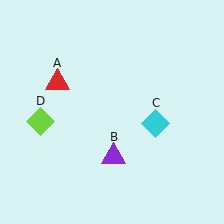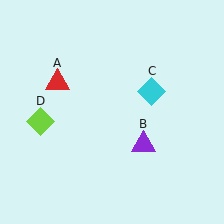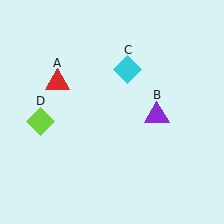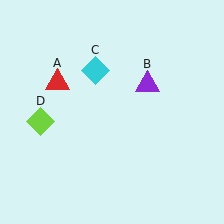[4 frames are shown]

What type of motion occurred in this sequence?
The purple triangle (object B), cyan diamond (object C) rotated counterclockwise around the center of the scene.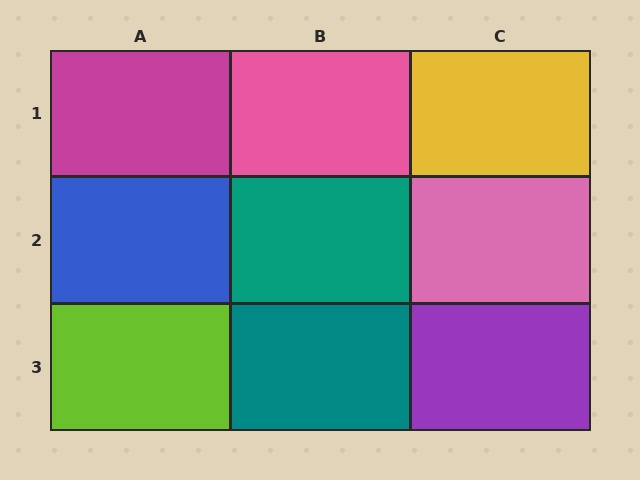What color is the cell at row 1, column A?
Magenta.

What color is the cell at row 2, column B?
Teal.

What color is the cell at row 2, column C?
Pink.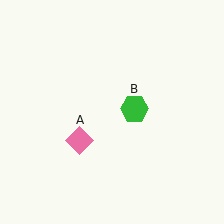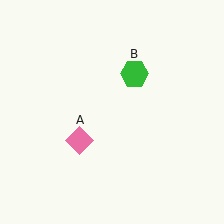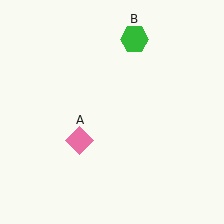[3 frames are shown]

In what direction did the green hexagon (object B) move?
The green hexagon (object B) moved up.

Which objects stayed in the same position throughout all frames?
Pink diamond (object A) remained stationary.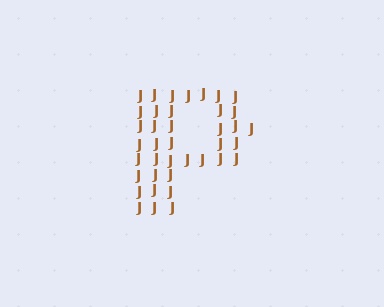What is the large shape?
The large shape is the letter P.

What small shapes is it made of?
It is made of small letter J's.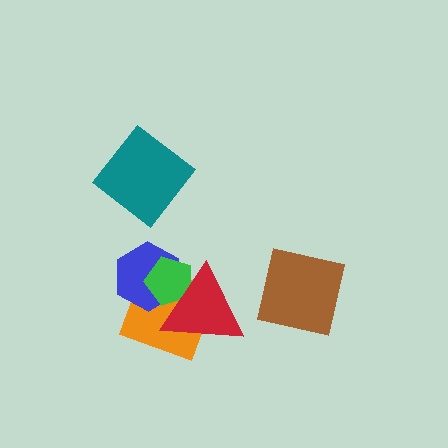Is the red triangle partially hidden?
No, no other shape covers it.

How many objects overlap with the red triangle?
3 objects overlap with the red triangle.